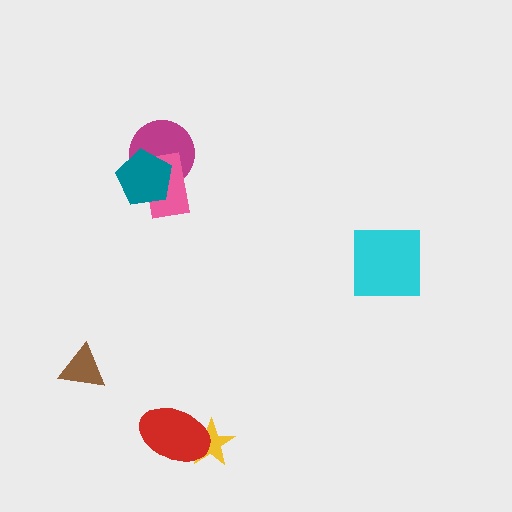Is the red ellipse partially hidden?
No, no other shape covers it.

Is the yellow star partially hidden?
Yes, it is partially covered by another shape.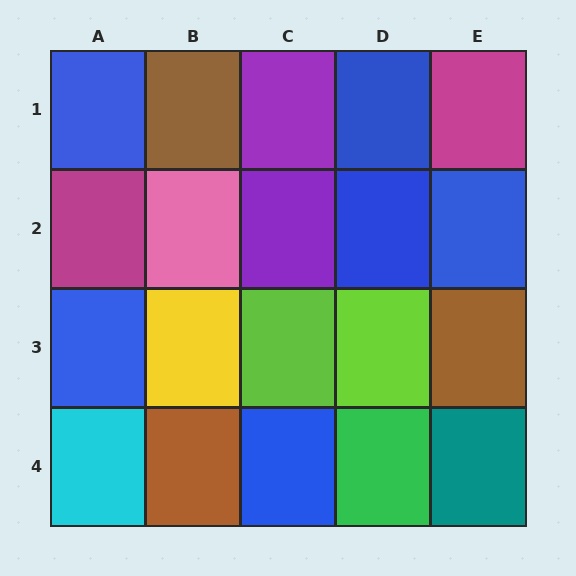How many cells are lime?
2 cells are lime.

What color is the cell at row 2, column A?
Magenta.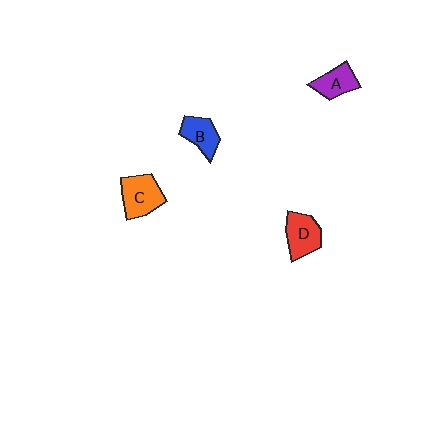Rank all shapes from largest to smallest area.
From largest to smallest: C (orange), D (red), B (blue), A (purple).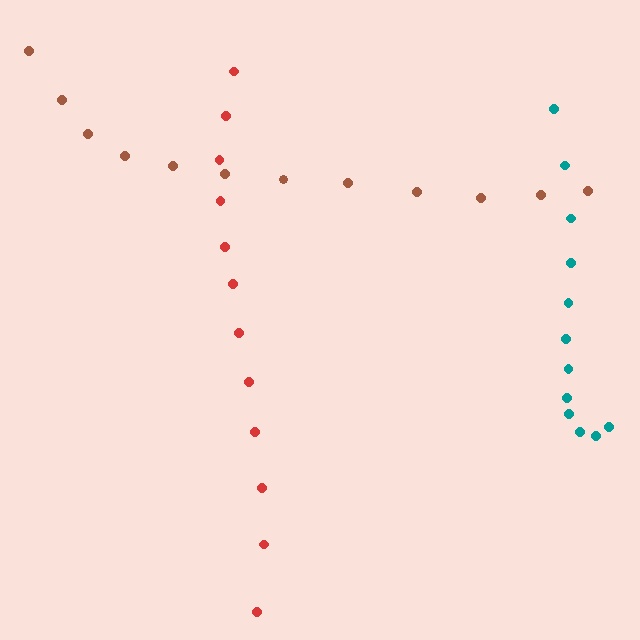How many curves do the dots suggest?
There are 3 distinct paths.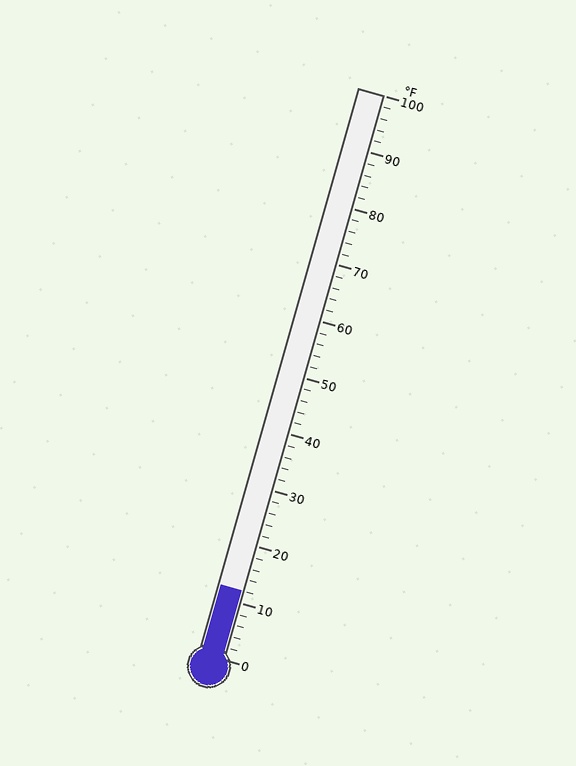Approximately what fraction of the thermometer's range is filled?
The thermometer is filled to approximately 10% of its range.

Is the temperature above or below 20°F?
The temperature is below 20°F.